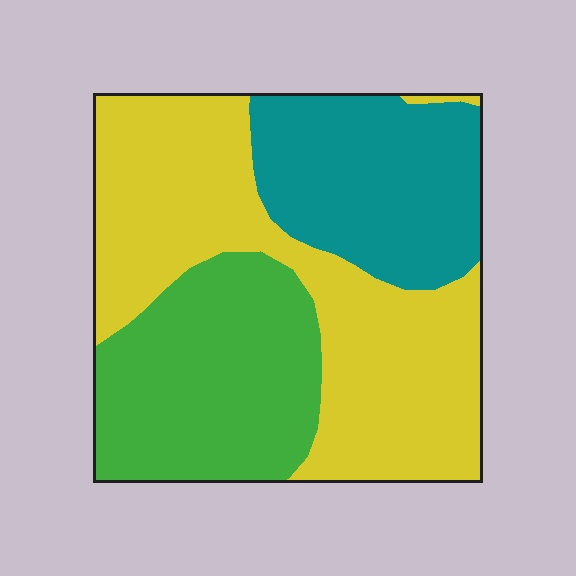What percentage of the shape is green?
Green covers about 30% of the shape.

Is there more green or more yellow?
Yellow.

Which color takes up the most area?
Yellow, at roughly 45%.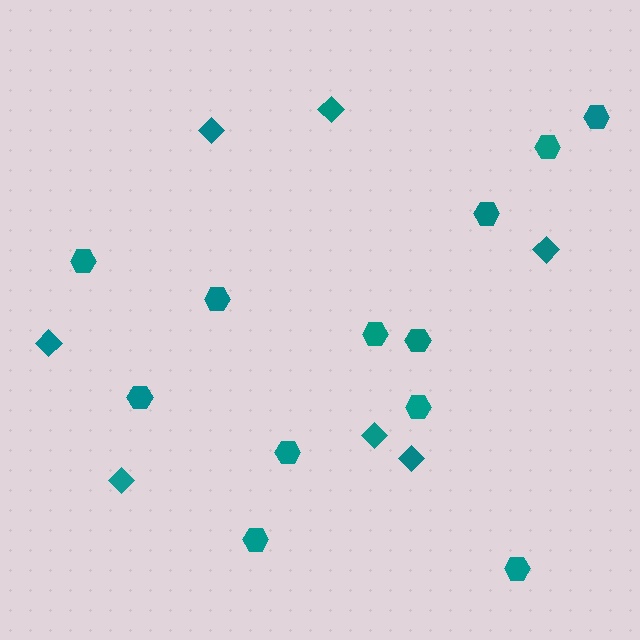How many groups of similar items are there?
There are 2 groups: one group of hexagons (12) and one group of diamonds (7).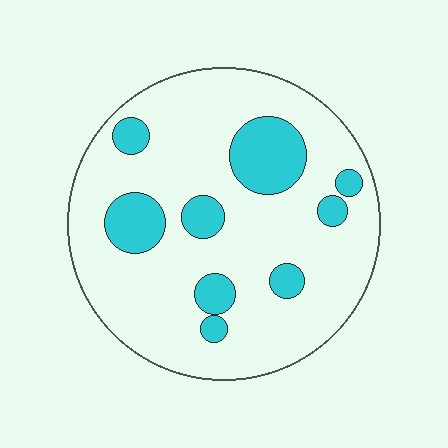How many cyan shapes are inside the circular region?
9.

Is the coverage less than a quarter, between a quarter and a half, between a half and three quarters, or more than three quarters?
Less than a quarter.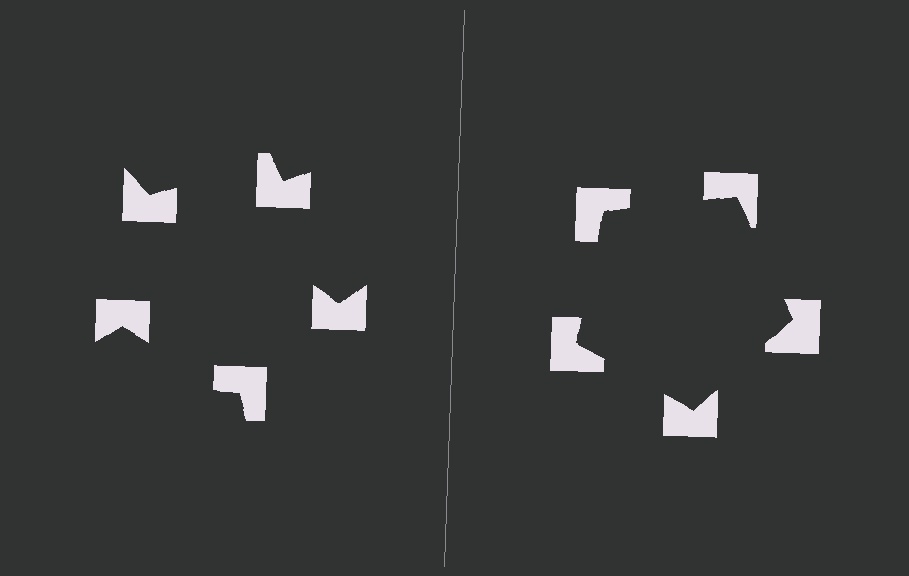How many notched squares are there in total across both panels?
10 — 5 on each side.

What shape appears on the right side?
An illusory pentagon.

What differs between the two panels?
The notched squares are positioned identically on both sides; only the wedge orientations differ. On the right they align to a pentagon; on the left they are misaligned.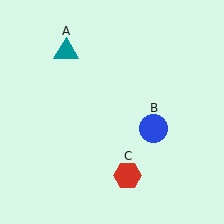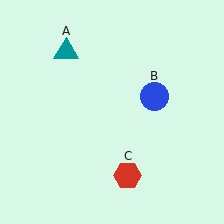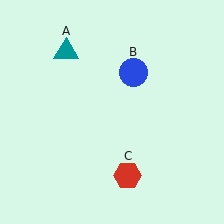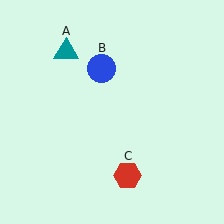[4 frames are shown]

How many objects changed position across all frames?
1 object changed position: blue circle (object B).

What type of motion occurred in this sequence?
The blue circle (object B) rotated counterclockwise around the center of the scene.